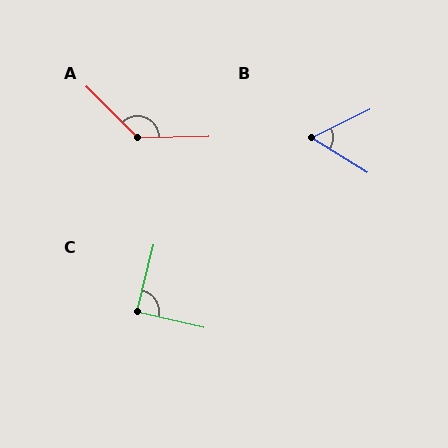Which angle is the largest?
A, at approximately 133 degrees.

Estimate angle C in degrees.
Approximately 89 degrees.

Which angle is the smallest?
B, at approximately 58 degrees.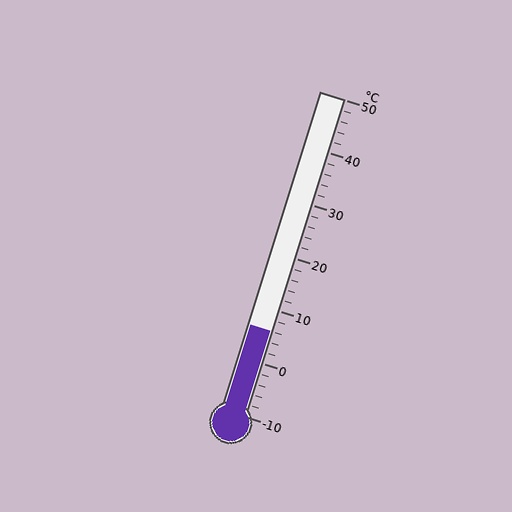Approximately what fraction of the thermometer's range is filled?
The thermometer is filled to approximately 25% of its range.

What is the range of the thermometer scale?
The thermometer scale ranges from -10°C to 50°C.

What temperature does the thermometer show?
The thermometer shows approximately 6°C.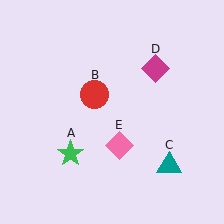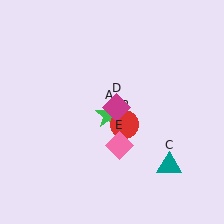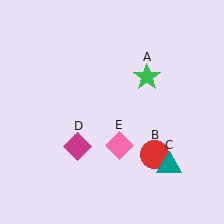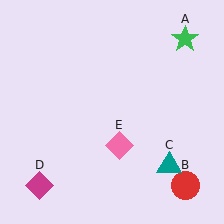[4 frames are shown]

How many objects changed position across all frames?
3 objects changed position: green star (object A), red circle (object B), magenta diamond (object D).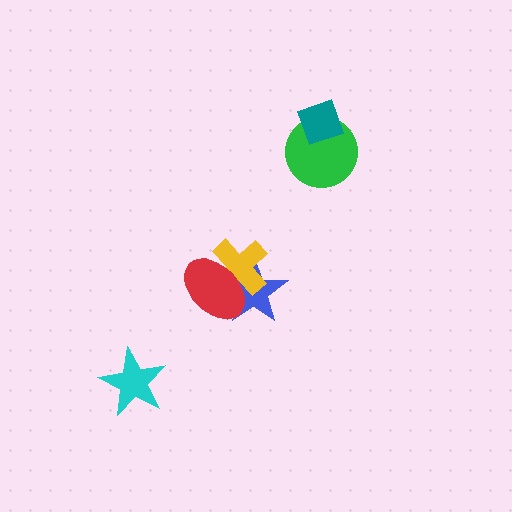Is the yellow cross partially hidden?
Yes, it is partially covered by another shape.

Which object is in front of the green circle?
The teal diamond is in front of the green circle.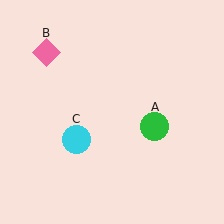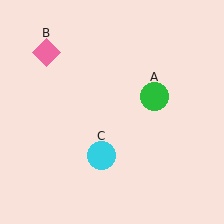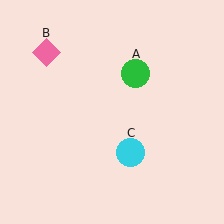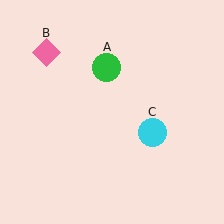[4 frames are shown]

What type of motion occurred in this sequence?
The green circle (object A), cyan circle (object C) rotated counterclockwise around the center of the scene.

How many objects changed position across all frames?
2 objects changed position: green circle (object A), cyan circle (object C).